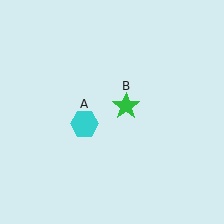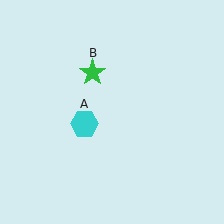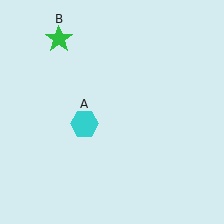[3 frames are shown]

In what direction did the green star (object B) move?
The green star (object B) moved up and to the left.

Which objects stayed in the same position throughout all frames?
Cyan hexagon (object A) remained stationary.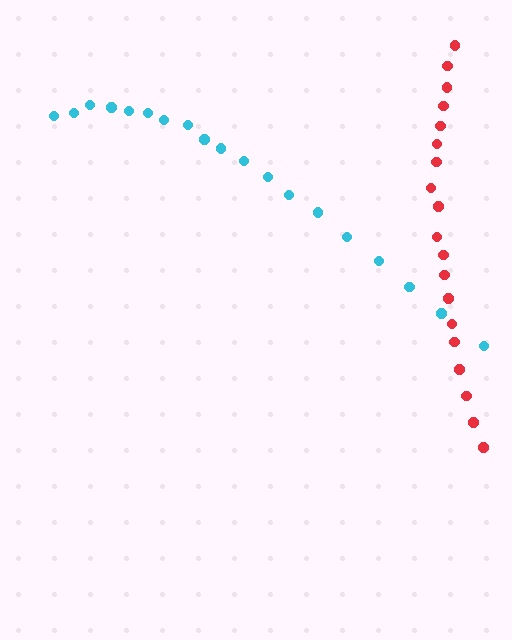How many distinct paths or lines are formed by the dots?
There are 2 distinct paths.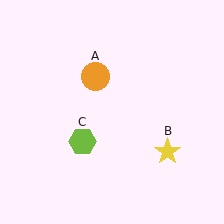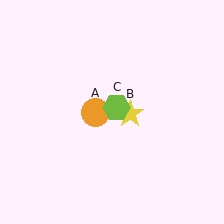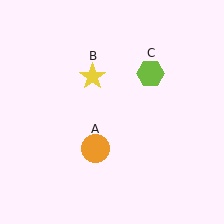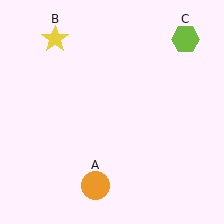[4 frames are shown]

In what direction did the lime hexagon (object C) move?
The lime hexagon (object C) moved up and to the right.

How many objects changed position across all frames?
3 objects changed position: orange circle (object A), yellow star (object B), lime hexagon (object C).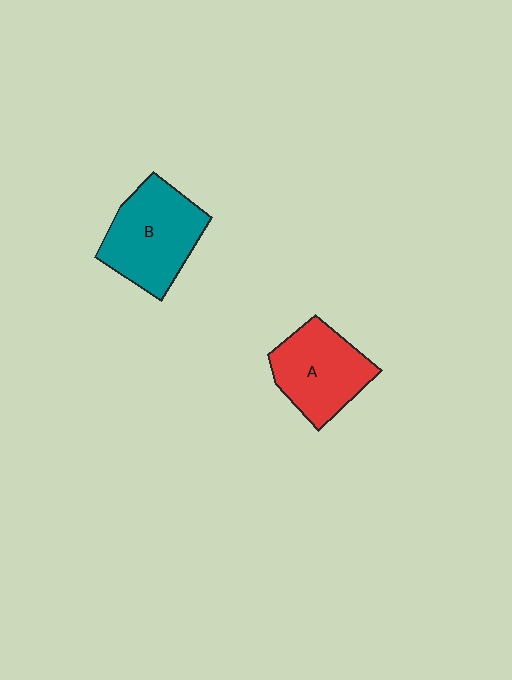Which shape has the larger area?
Shape B (teal).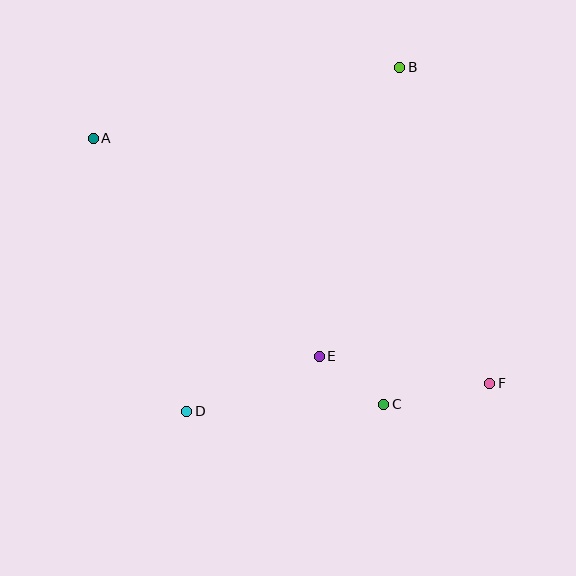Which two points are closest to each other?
Points C and E are closest to each other.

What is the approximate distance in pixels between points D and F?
The distance between D and F is approximately 304 pixels.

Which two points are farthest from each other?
Points A and F are farthest from each other.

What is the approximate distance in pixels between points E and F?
The distance between E and F is approximately 173 pixels.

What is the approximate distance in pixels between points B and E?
The distance between B and E is approximately 300 pixels.